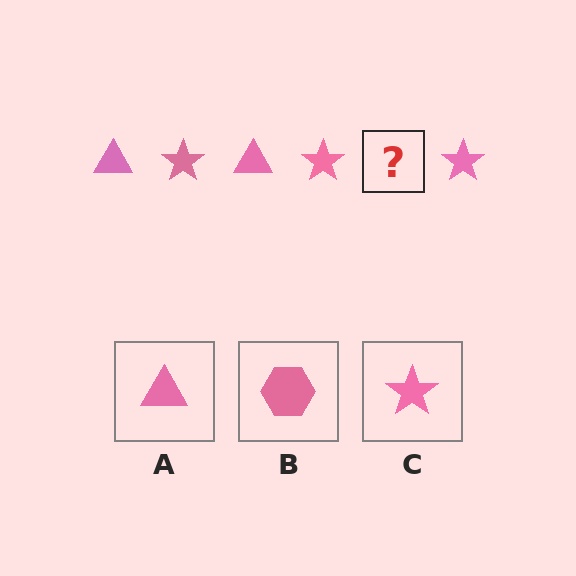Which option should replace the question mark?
Option A.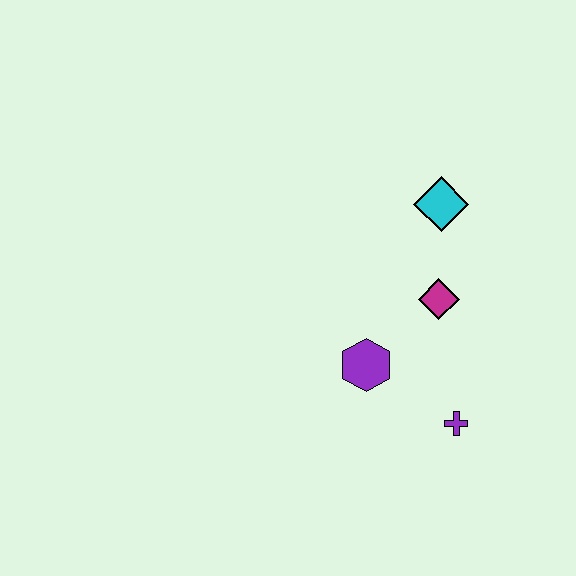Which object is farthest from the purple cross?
The cyan diamond is farthest from the purple cross.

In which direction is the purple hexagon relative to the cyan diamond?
The purple hexagon is below the cyan diamond.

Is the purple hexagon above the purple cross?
Yes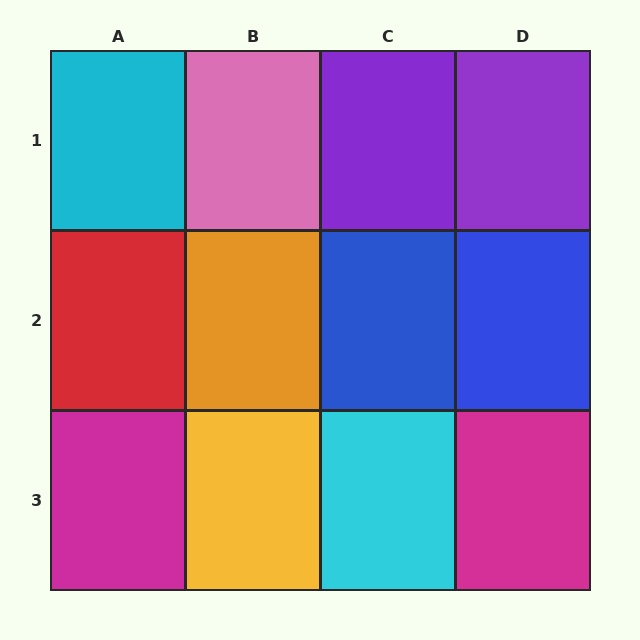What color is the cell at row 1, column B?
Pink.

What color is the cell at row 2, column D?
Blue.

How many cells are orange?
1 cell is orange.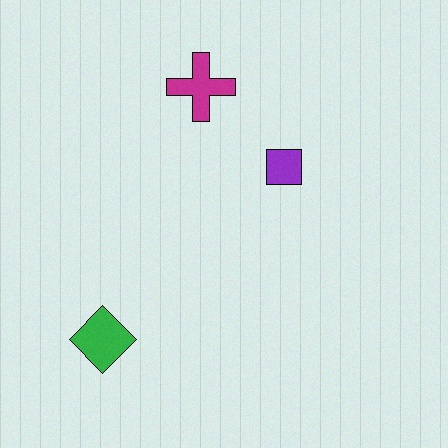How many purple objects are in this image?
There is 1 purple object.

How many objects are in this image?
There are 3 objects.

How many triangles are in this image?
There are no triangles.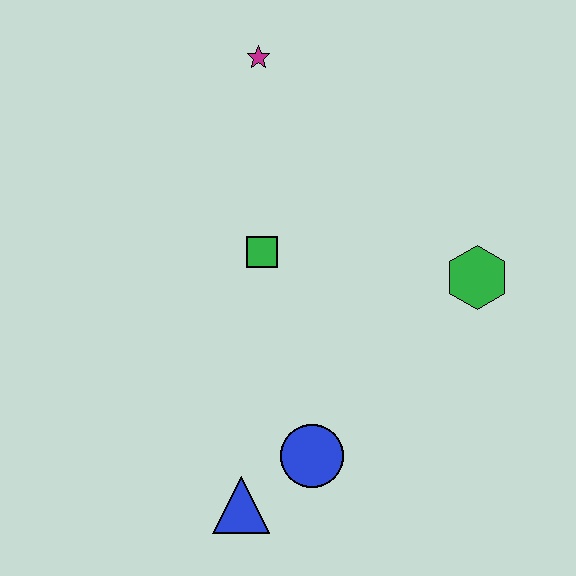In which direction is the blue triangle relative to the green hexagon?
The blue triangle is to the left of the green hexagon.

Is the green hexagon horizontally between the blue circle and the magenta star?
No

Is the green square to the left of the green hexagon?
Yes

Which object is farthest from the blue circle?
The magenta star is farthest from the blue circle.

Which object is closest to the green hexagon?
The green square is closest to the green hexagon.